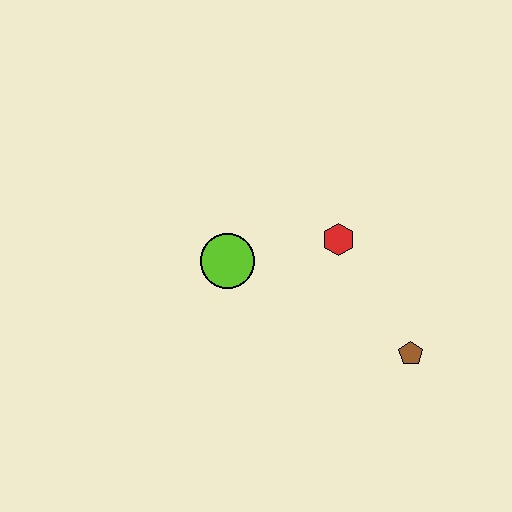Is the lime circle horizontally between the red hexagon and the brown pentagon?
No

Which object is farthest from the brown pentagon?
The lime circle is farthest from the brown pentagon.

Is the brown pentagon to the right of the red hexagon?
Yes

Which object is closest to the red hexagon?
The lime circle is closest to the red hexagon.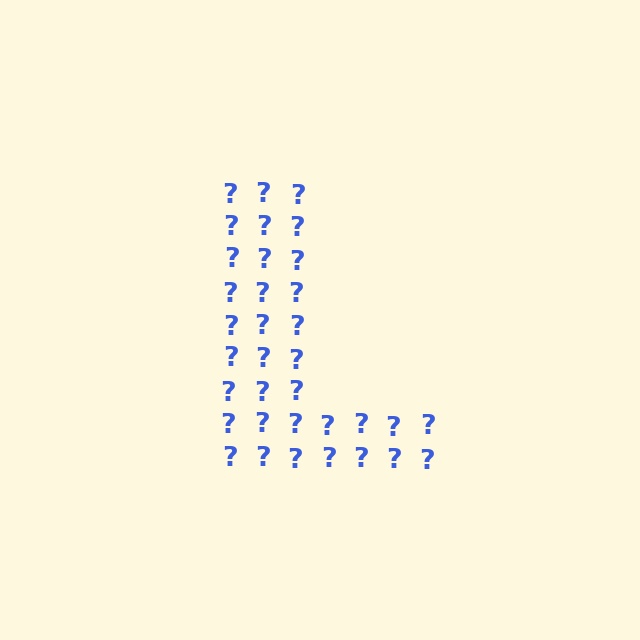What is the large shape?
The large shape is the letter L.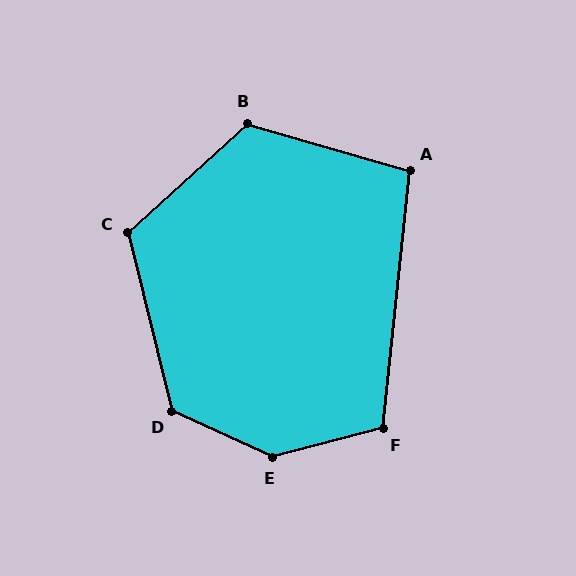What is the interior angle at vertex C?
Approximately 118 degrees (obtuse).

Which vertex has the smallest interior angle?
A, at approximately 100 degrees.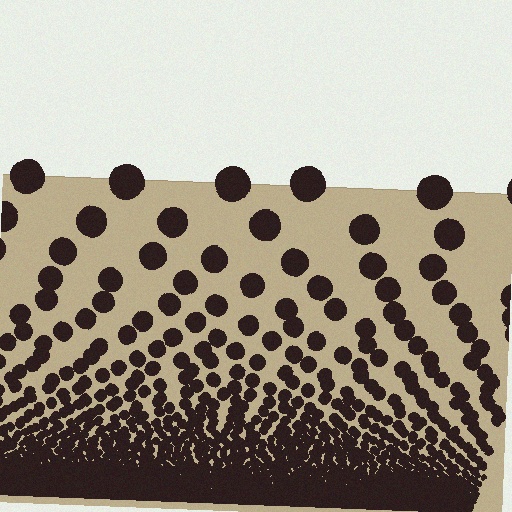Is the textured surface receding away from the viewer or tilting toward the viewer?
The surface appears to tilt toward the viewer. Texture elements get larger and sparser toward the top.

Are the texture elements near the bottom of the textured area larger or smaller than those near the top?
Smaller. The gradient is inverted — elements near the bottom are smaller and denser.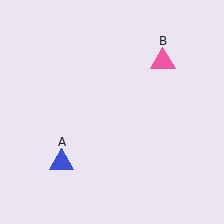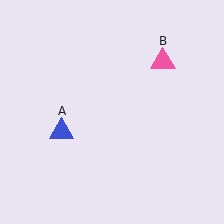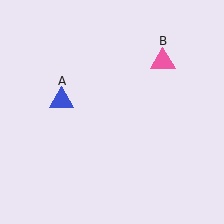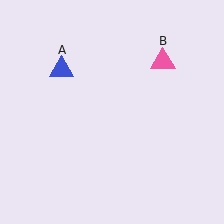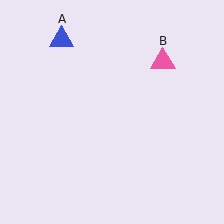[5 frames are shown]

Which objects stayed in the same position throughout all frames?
Pink triangle (object B) remained stationary.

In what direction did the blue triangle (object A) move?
The blue triangle (object A) moved up.